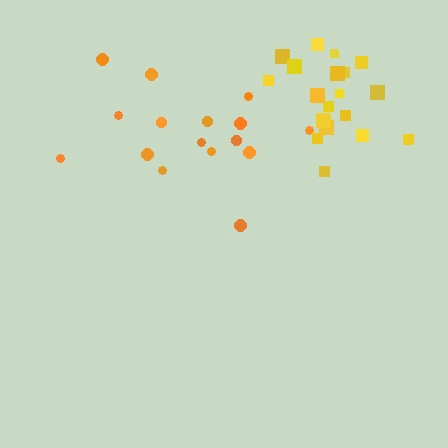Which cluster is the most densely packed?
Yellow.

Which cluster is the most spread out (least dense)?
Orange.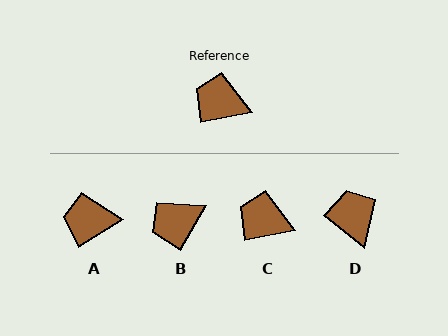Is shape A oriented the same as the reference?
No, it is off by about 20 degrees.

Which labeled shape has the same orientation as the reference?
C.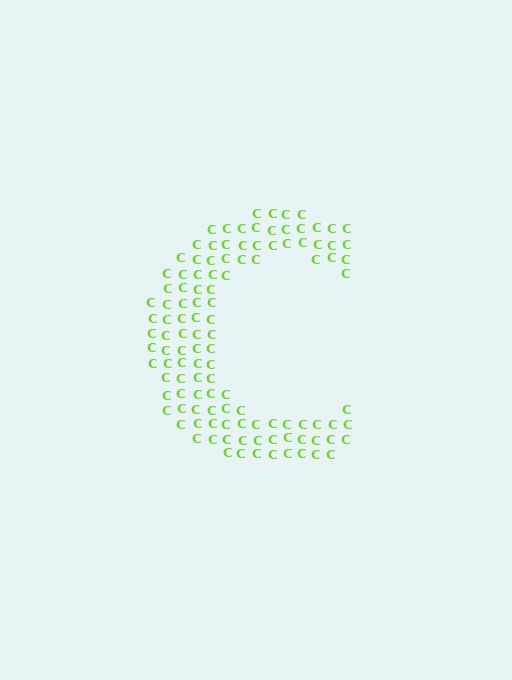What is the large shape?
The large shape is the letter C.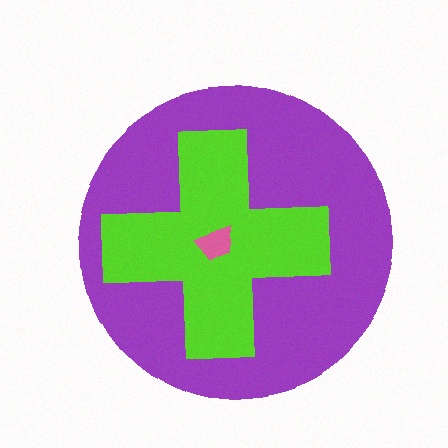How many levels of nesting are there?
3.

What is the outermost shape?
The purple circle.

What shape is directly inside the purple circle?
The lime cross.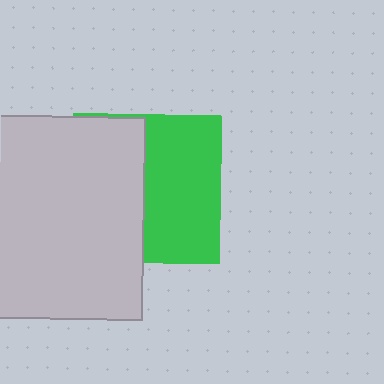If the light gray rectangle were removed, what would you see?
You would see the complete green square.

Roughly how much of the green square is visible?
About half of it is visible (roughly 51%).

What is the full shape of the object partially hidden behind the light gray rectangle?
The partially hidden object is a green square.